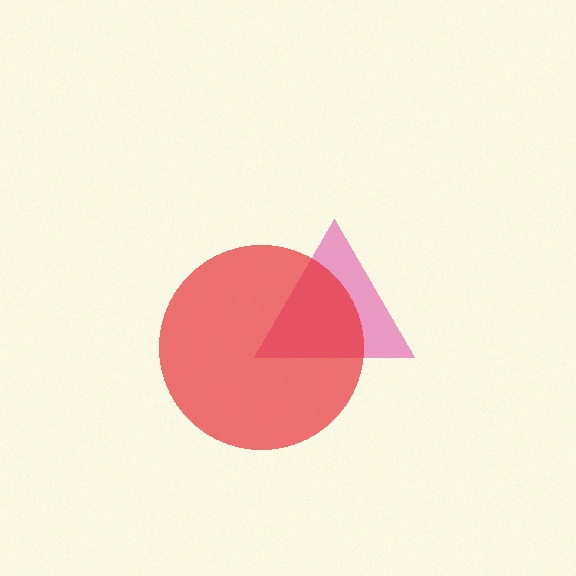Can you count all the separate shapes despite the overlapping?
Yes, there are 2 separate shapes.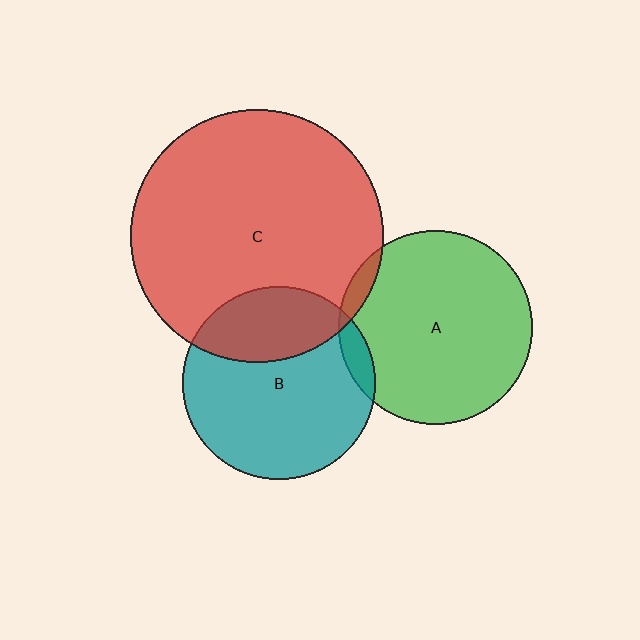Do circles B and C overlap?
Yes.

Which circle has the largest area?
Circle C (red).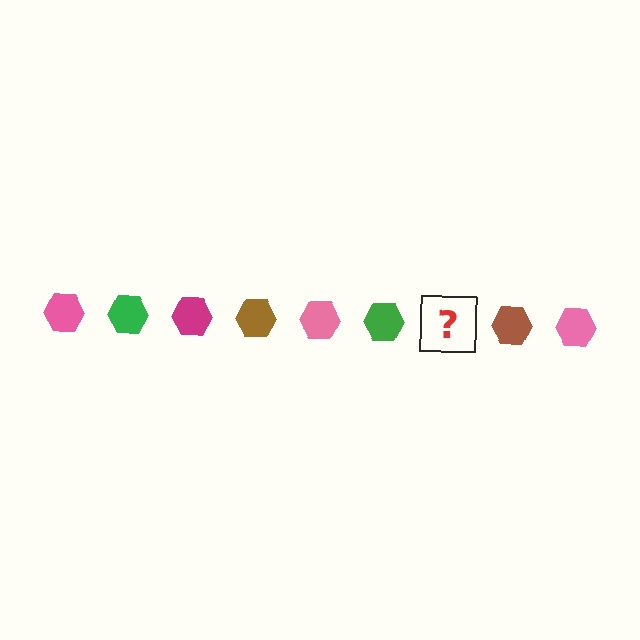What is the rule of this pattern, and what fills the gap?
The rule is that the pattern cycles through pink, green, magenta, brown hexagons. The gap should be filled with a magenta hexagon.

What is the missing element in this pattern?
The missing element is a magenta hexagon.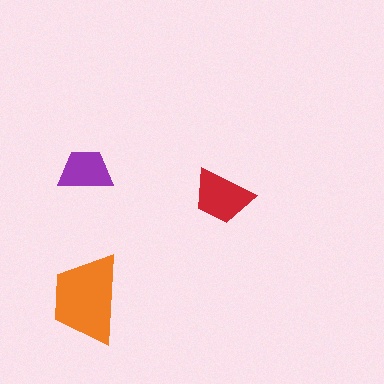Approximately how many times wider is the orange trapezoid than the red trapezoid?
About 1.5 times wider.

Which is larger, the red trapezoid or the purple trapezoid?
The red one.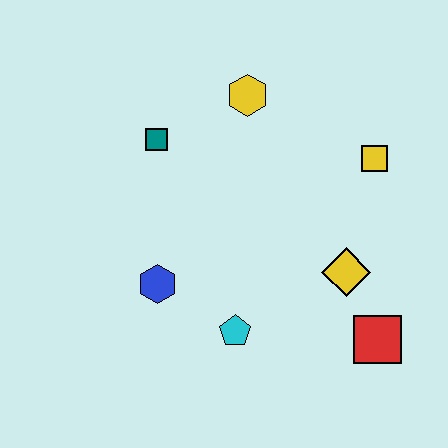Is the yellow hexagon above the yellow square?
Yes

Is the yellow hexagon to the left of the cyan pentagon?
No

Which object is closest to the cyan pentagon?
The blue hexagon is closest to the cyan pentagon.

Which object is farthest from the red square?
The teal square is farthest from the red square.